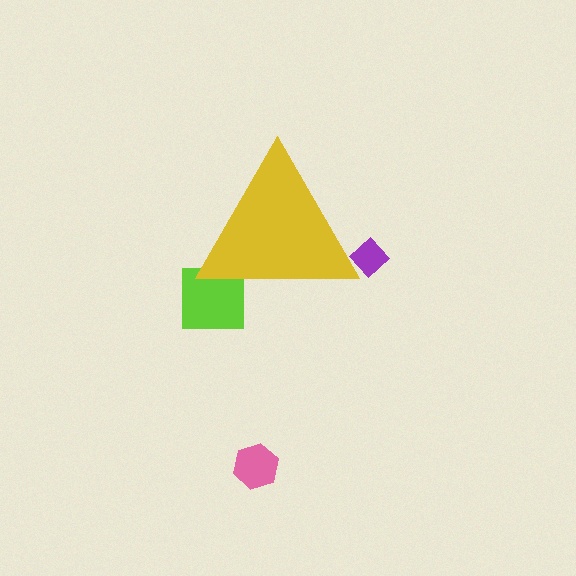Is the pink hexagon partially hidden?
No, the pink hexagon is fully visible.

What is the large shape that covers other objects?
A yellow triangle.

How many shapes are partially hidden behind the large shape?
2 shapes are partially hidden.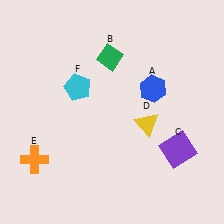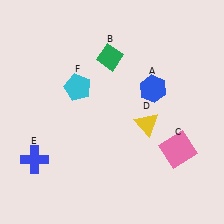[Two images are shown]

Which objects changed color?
C changed from purple to pink. E changed from orange to blue.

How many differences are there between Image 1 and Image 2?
There are 2 differences between the two images.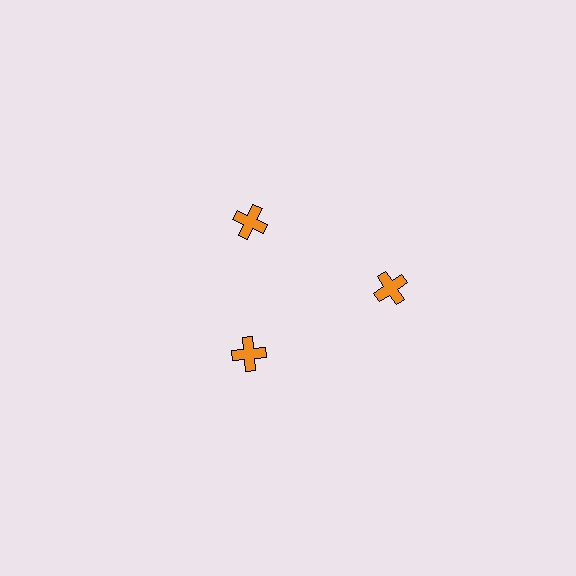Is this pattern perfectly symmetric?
No. The 3 orange crosses are arranged in a ring, but one element near the 3 o'clock position is pushed outward from the center, breaking the 3-fold rotational symmetry.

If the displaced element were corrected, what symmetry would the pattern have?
It would have 3-fold rotational symmetry — the pattern would map onto itself every 120 degrees.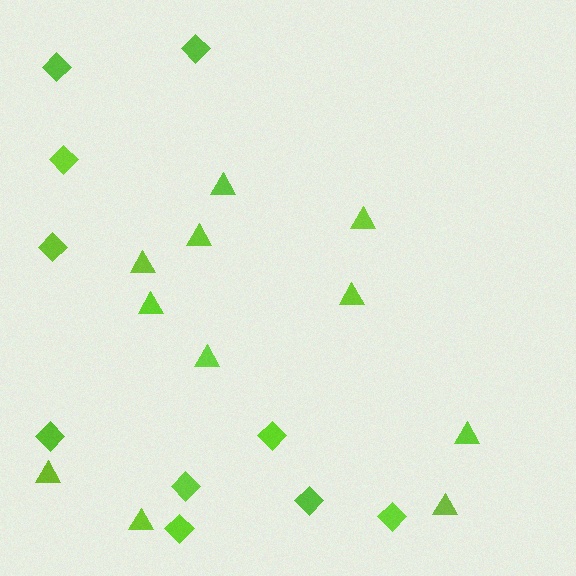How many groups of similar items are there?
There are 2 groups: one group of triangles (11) and one group of diamonds (10).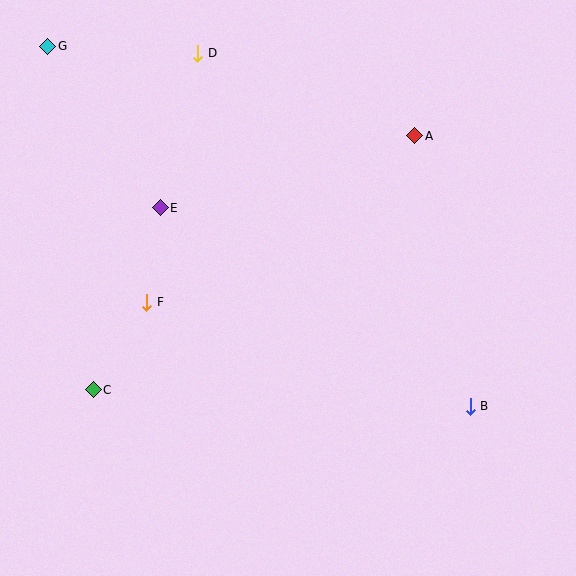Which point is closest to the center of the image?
Point F at (147, 302) is closest to the center.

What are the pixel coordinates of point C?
Point C is at (93, 390).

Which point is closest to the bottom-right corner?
Point B is closest to the bottom-right corner.